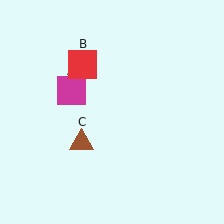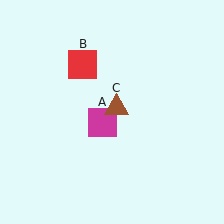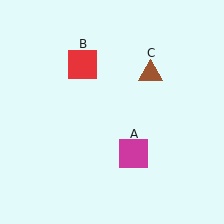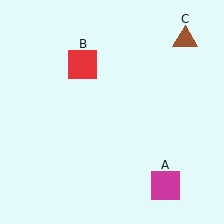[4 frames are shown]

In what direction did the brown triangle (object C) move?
The brown triangle (object C) moved up and to the right.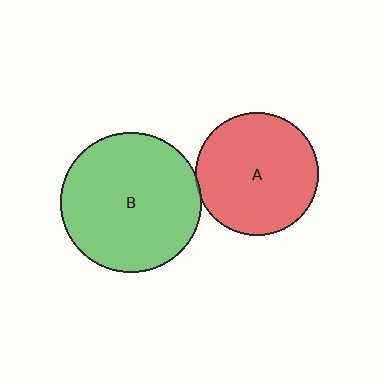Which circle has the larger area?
Circle B (green).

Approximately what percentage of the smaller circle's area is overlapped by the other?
Approximately 5%.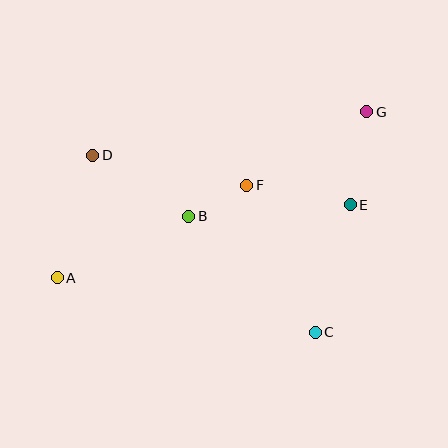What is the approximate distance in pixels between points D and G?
The distance between D and G is approximately 278 pixels.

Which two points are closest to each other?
Points B and F are closest to each other.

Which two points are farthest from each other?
Points A and G are farthest from each other.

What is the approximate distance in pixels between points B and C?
The distance between B and C is approximately 172 pixels.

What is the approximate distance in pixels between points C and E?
The distance between C and E is approximately 132 pixels.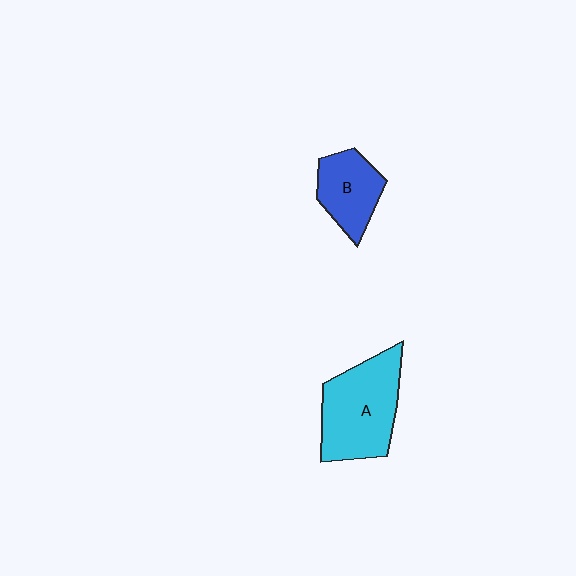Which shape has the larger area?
Shape A (cyan).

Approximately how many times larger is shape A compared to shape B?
Approximately 1.7 times.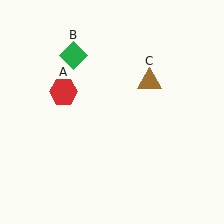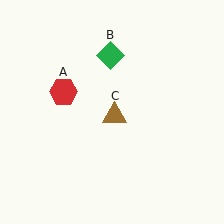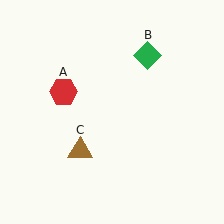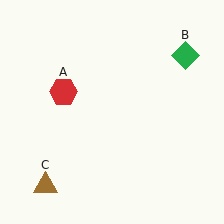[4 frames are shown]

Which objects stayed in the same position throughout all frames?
Red hexagon (object A) remained stationary.